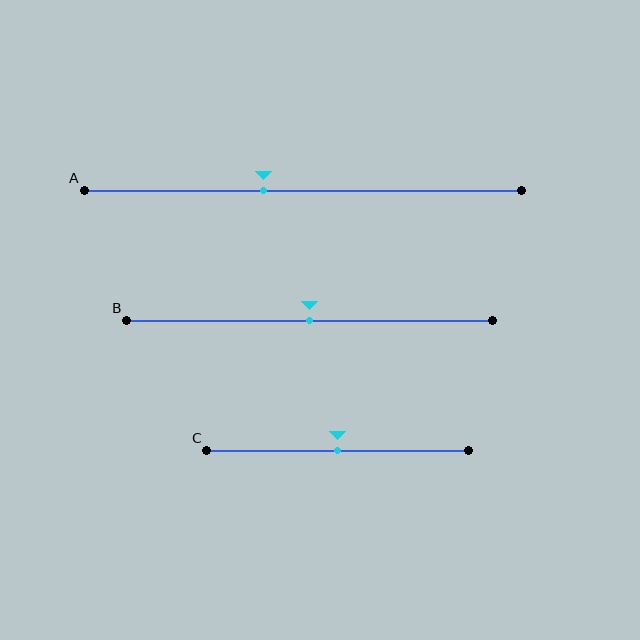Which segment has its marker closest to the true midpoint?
Segment B has its marker closest to the true midpoint.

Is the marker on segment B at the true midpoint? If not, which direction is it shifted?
Yes, the marker on segment B is at the true midpoint.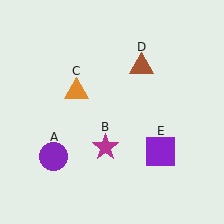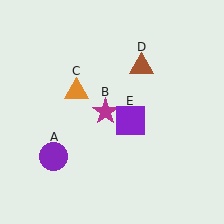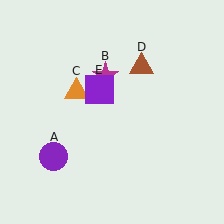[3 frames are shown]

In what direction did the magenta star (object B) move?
The magenta star (object B) moved up.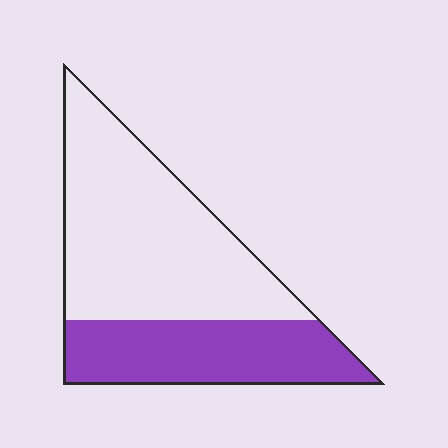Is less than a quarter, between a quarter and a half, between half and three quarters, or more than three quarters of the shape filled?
Between a quarter and a half.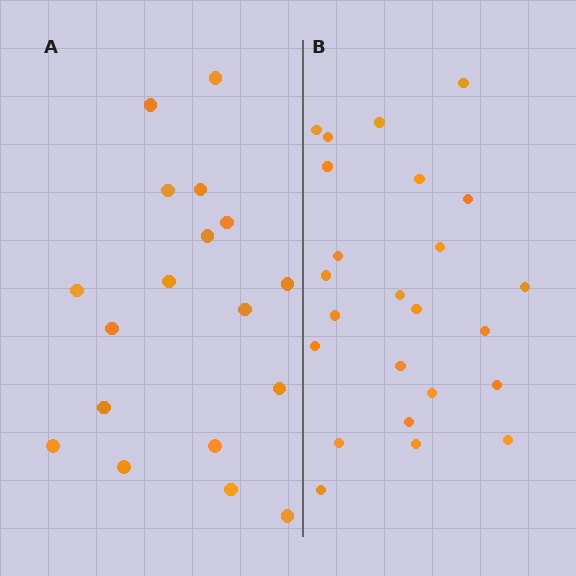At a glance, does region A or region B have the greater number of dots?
Region B (the right region) has more dots.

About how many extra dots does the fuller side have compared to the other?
Region B has about 6 more dots than region A.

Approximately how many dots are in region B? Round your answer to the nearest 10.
About 20 dots. (The exact count is 24, which rounds to 20.)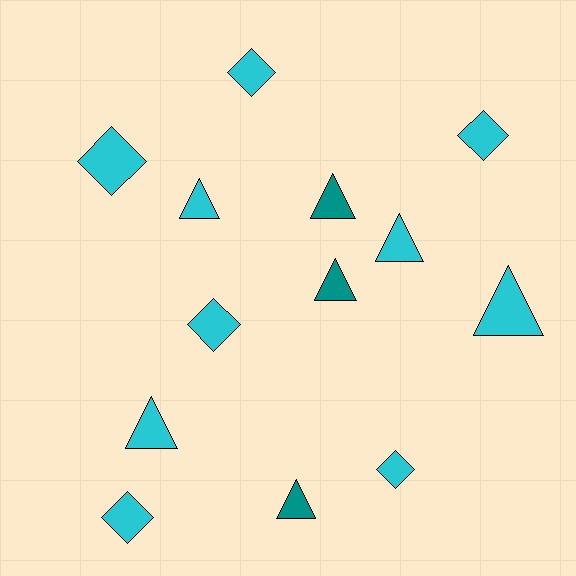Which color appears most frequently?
Cyan, with 10 objects.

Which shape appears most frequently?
Triangle, with 7 objects.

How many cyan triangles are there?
There are 4 cyan triangles.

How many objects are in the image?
There are 13 objects.